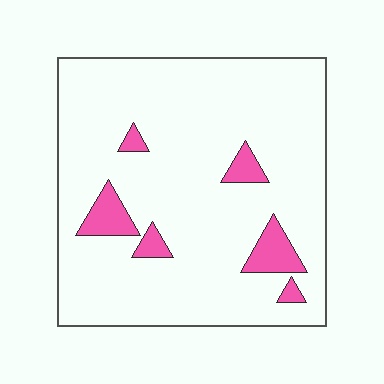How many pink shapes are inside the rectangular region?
6.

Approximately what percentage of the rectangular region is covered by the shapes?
Approximately 10%.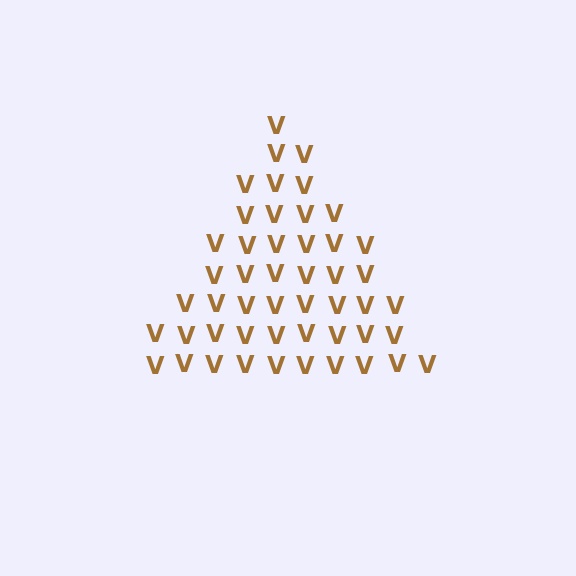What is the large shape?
The large shape is a triangle.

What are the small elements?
The small elements are letter V's.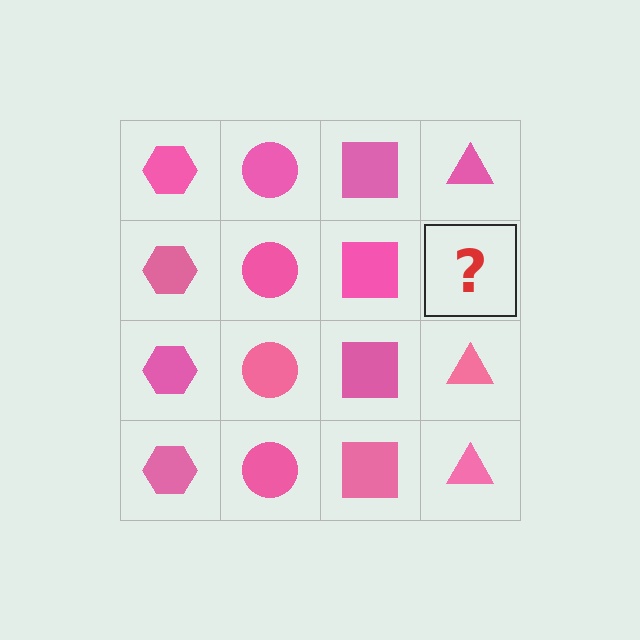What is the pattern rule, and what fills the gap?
The rule is that each column has a consistent shape. The gap should be filled with a pink triangle.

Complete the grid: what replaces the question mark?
The question mark should be replaced with a pink triangle.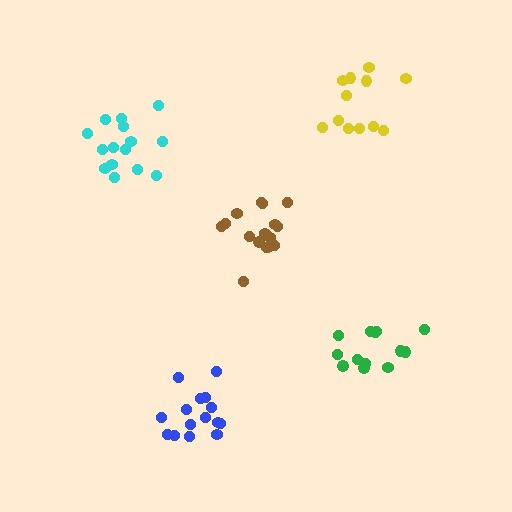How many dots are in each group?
Group 1: 13 dots, Group 2: 16 dots, Group 3: 15 dots, Group 4: 15 dots, Group 5: 12 dots (71 total).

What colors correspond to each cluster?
The clusters are colored: green, brown, blue, cyan, yellow.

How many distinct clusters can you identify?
There are 5 distinct clusters.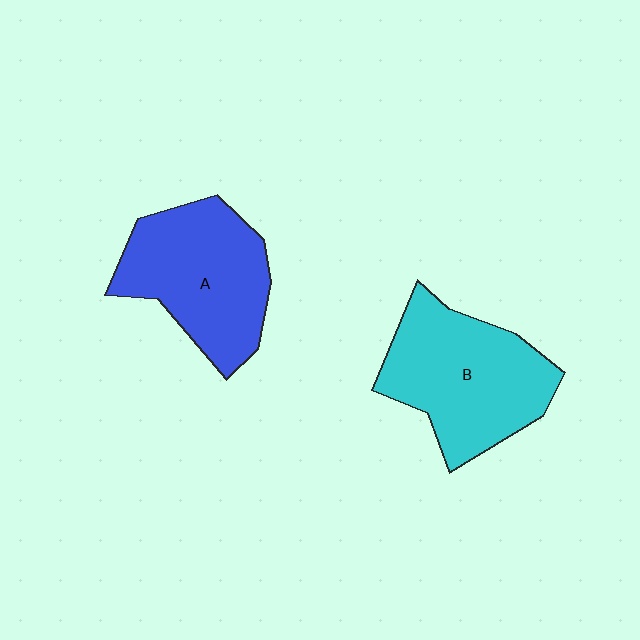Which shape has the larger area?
Shape B (cyan).